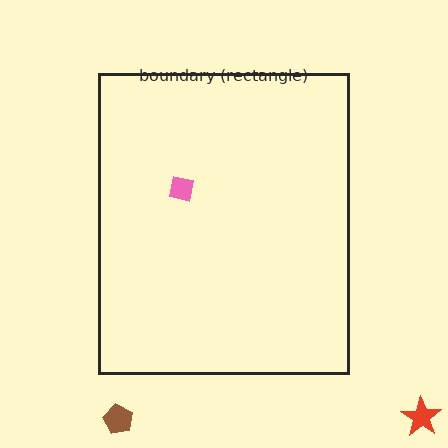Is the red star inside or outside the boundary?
Outside.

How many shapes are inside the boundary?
1 inside, 2 outside.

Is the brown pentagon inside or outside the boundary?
Outside.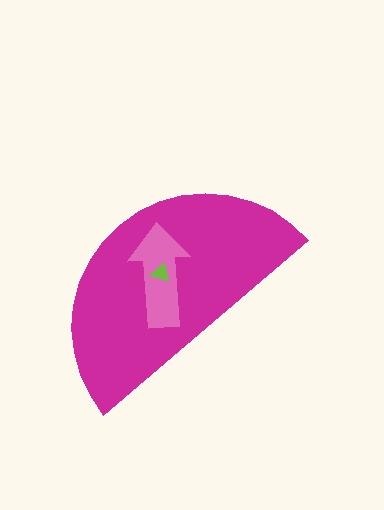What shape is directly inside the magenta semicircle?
The pink arrow.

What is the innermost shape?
The lime triangle.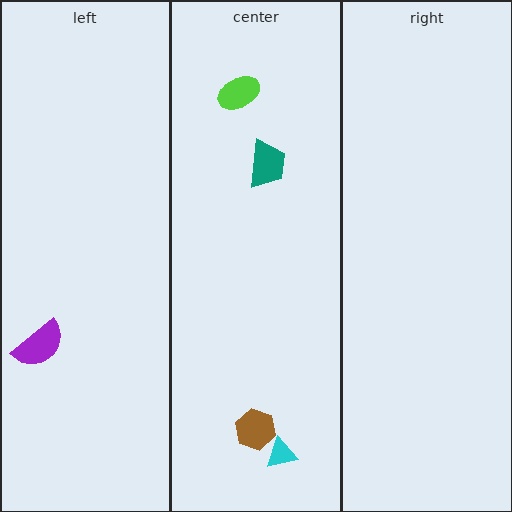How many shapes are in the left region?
1.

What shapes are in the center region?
The teal trapezoid, the cyan triangle, the lime ellipse, the brown hexagon.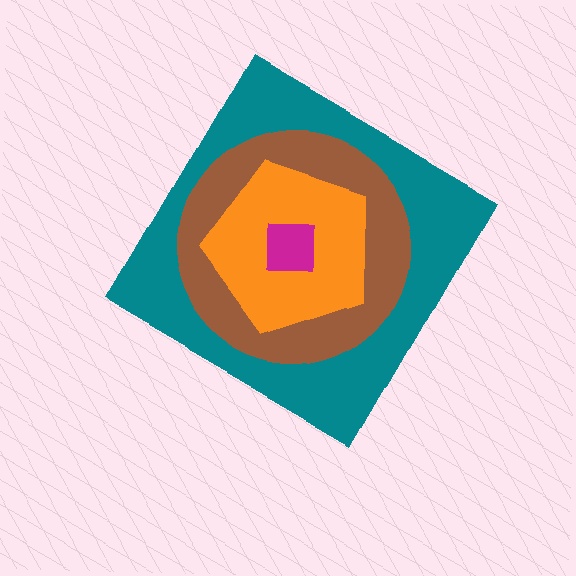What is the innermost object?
The magenta square.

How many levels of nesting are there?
4.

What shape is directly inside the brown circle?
The orange pentagon.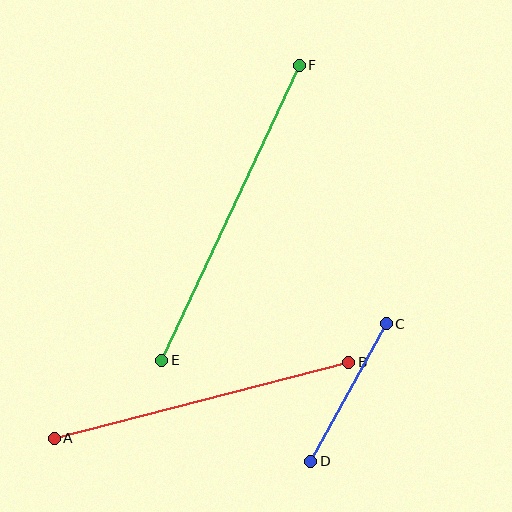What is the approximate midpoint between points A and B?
The midpoint is at approximately (202, 400) pixels.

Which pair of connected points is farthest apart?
Points E and F are farthest apart.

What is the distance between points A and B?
The distance is approximately 304 pixels.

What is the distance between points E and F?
The distance is approximately 326 pixels.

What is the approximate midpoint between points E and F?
The midpoint is at approximately (230, 213) pixels.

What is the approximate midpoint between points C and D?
The midpoint is at approximately (348, 393) pixels.